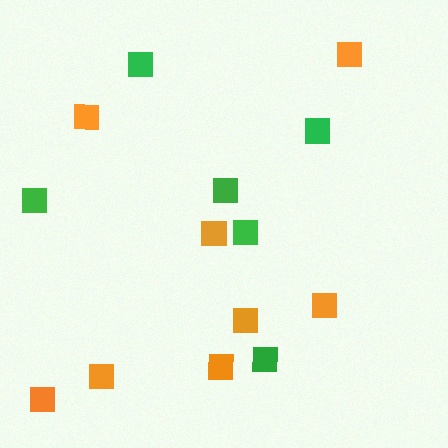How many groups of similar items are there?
There are 2 groups: one group of orange squares (8) and one group of green squares (6).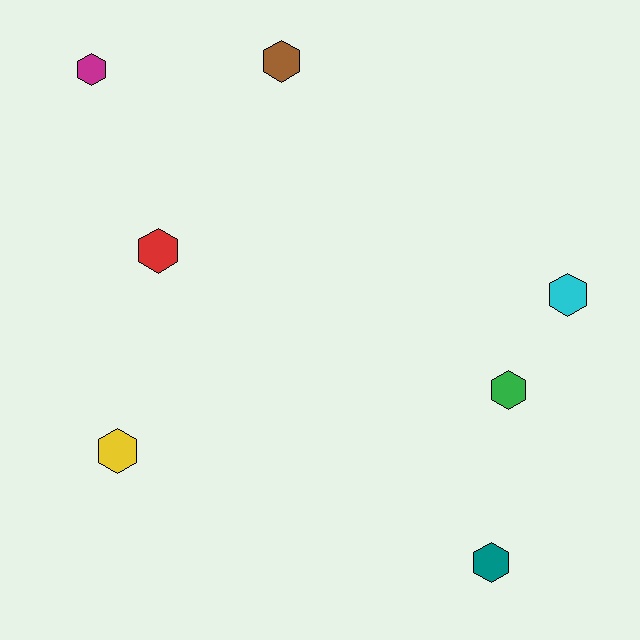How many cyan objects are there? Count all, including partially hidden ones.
There is 1 cyan object.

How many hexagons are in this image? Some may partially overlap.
There are 7 hexagons.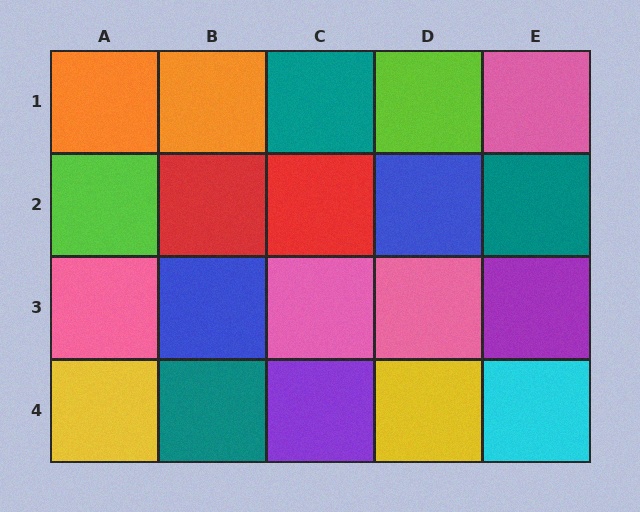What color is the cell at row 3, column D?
Pink.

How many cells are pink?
4 cells are pink.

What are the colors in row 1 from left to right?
Orange, orange, teal, lime, pink.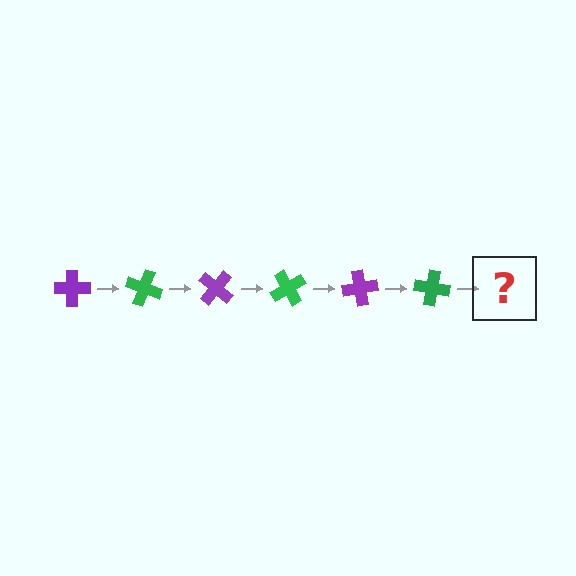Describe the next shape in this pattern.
It should be a purple cross, rotated 120 degrees from the start.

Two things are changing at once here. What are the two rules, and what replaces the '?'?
The two rules are that it rotates 20 degrees each step and the color cycles through purple and green. The '?' should be a purple cross, rotated 120 degrees from the start.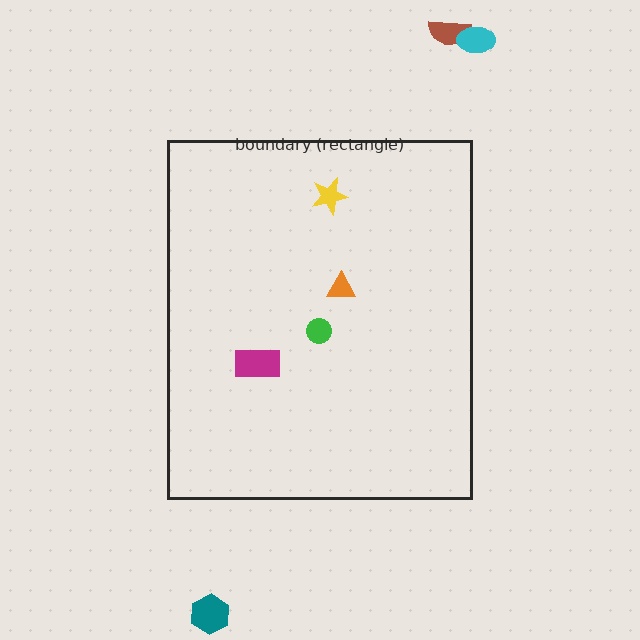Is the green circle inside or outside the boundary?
Inside.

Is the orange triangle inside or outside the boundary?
Inside.